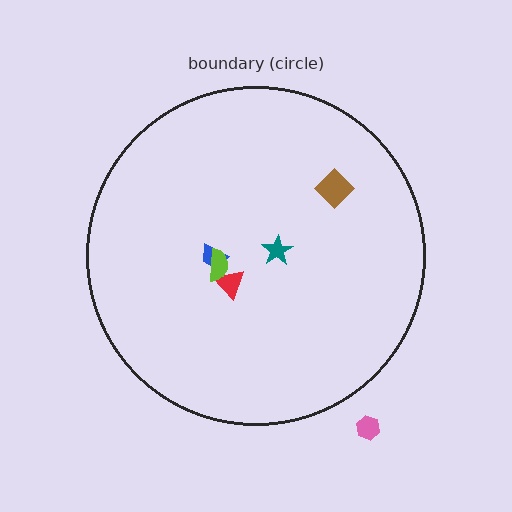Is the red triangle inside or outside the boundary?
Inside.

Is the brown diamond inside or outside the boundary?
Inside.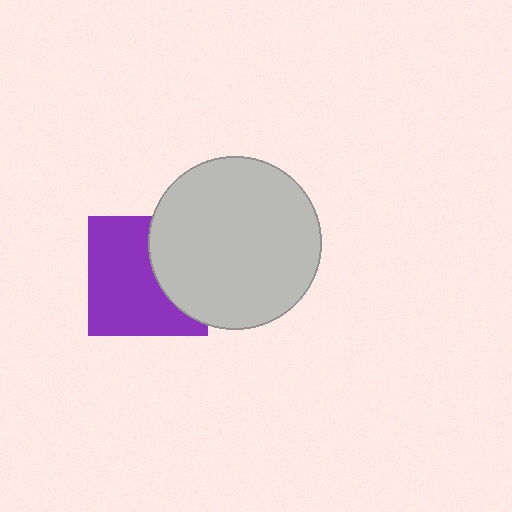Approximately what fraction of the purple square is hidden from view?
Roughly 36% of the purple square is hidden behind the light gray circle.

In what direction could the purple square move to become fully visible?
The purple square could move left. That would shift it out from behind the light gray circle entirely.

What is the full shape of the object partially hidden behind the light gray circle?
The partially hidden object is a purple square.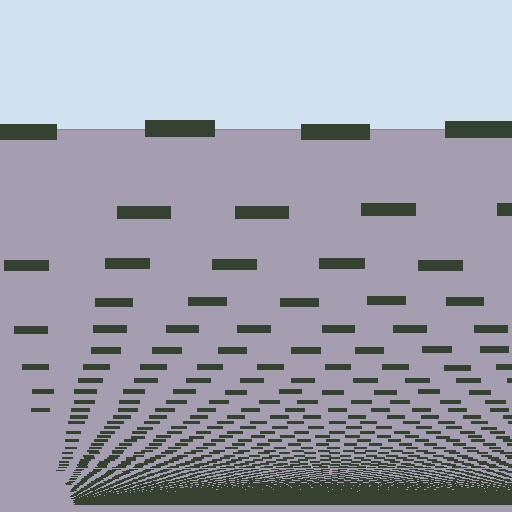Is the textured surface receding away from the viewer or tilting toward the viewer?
The surface appears to tilt toward the viewer. Texture elements get larger and sparser toward the top.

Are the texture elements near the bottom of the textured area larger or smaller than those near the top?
Smaller. The gradient is inverted — elements near the bottom are smaller and denser.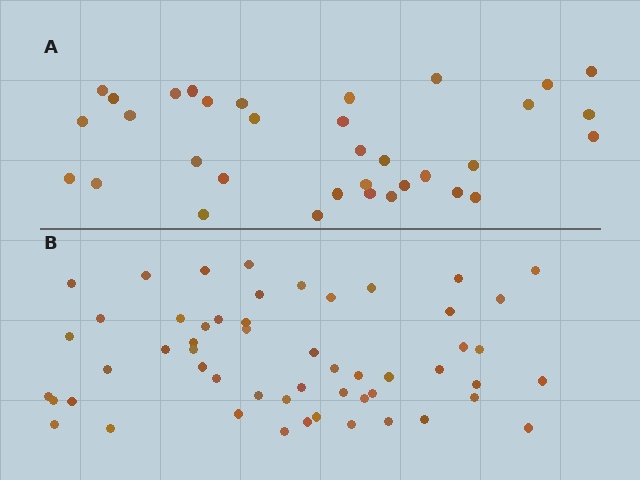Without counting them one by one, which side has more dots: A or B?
Region B (the bottom region) has more dots.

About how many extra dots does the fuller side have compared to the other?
Region B has approximately 20 more dots than region A.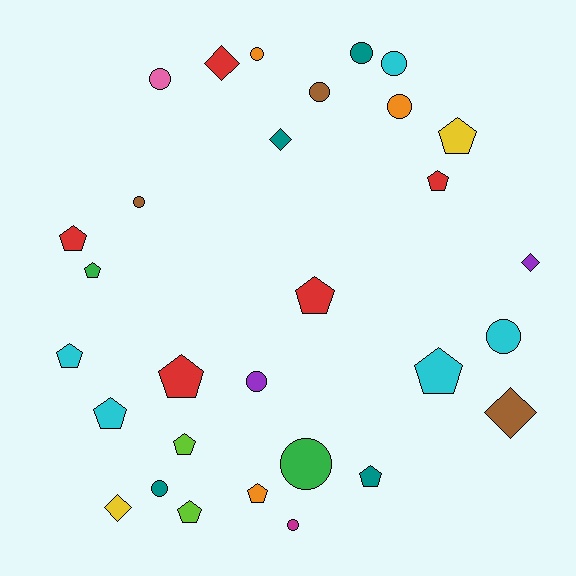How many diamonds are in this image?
There are 5 diamonds.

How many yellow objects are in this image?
There are 2 yellow objects.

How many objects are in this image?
There are 30 objects.